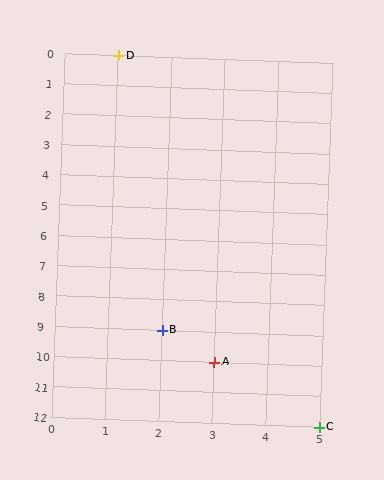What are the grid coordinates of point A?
Point A is at grid coordinates (3, 10).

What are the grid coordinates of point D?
Point D is at grid coordinates (1, 0).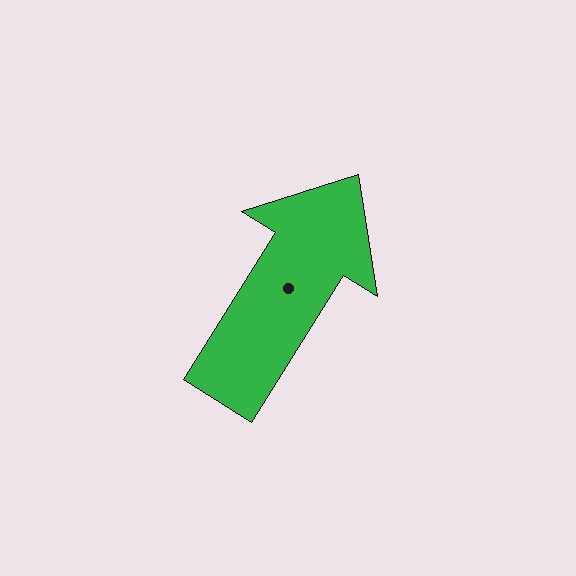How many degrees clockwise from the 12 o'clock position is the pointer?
Approximately 32 degrees.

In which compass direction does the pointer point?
Northeast.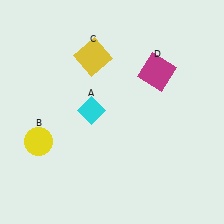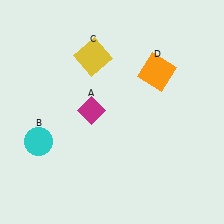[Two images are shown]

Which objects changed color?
A changed from cyan to magenta. B changed from yellow to cyan. D changed from magenta to orange.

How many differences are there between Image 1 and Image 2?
There are 3 differences between the two images.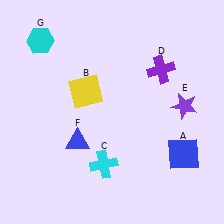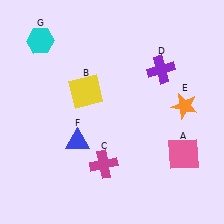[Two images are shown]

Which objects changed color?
A changed from blue to pink. C changed from cyan to magenta. E changed from purple to orange.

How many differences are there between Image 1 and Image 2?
There are 3 differences between the two images.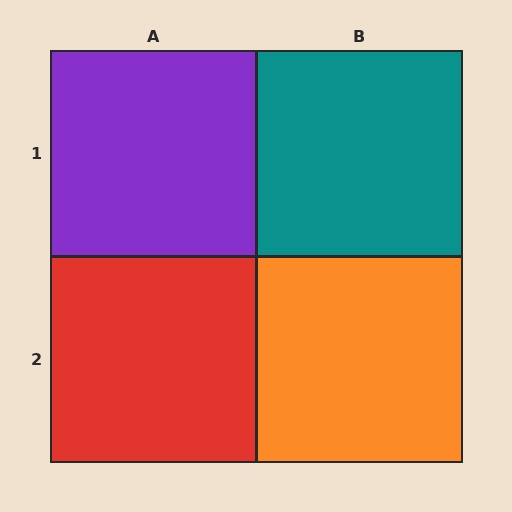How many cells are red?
1 cell is red.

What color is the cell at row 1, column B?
Teal.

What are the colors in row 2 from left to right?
Red, orange.